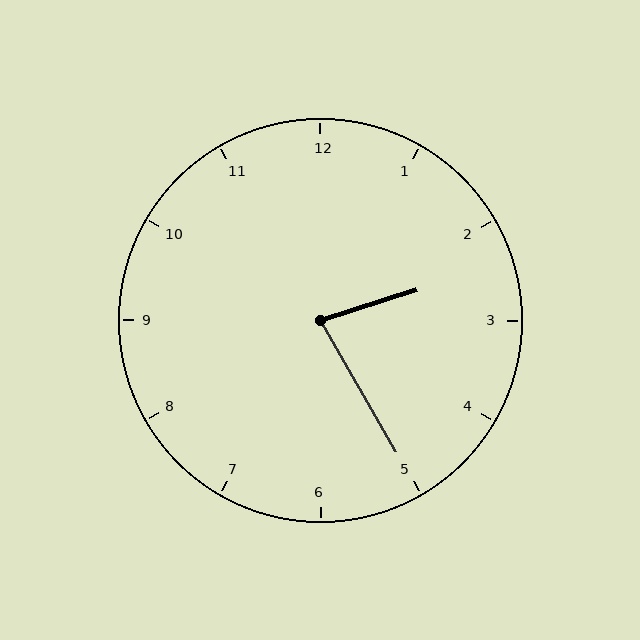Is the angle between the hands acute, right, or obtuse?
It is acute.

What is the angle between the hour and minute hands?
Approximately 78 degrees.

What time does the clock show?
2:25.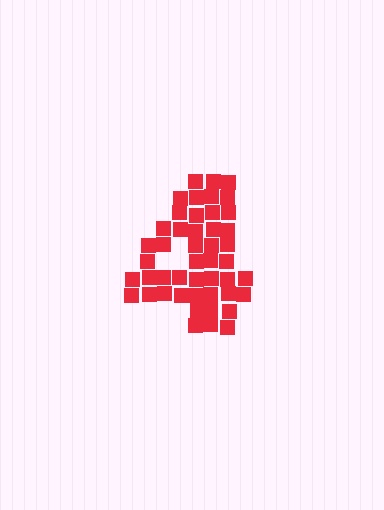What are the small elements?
The small elements are squares.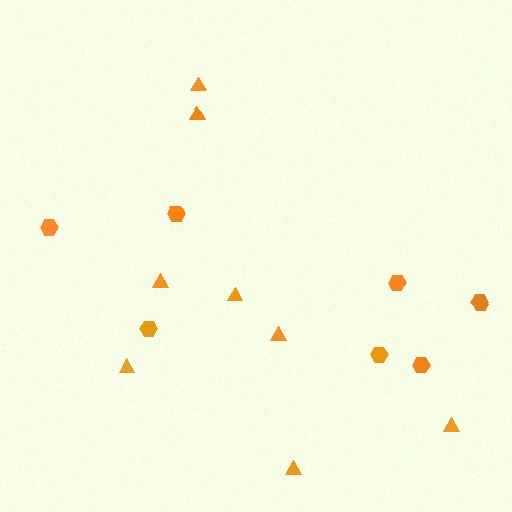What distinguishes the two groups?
There are 2 groups: one group of triangles (8) and one group of hexagons (7).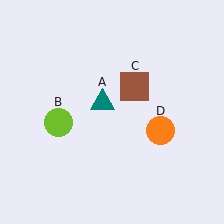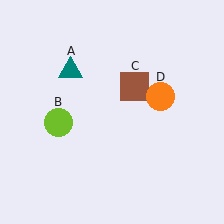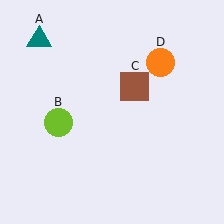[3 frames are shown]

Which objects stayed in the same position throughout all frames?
Lime circle (object B) and brown square (object C) remained stationary.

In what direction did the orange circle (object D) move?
The orange circle (object D) moved up.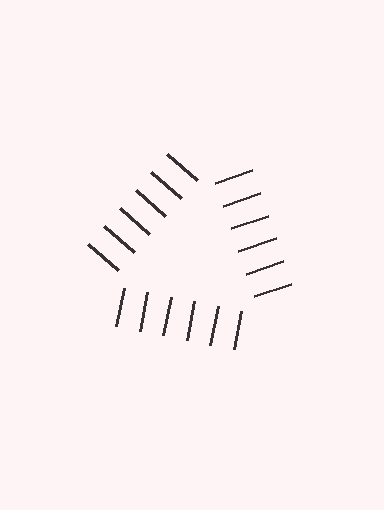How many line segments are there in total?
18 — 6 along each of the 3 edges.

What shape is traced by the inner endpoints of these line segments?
An illusory triangle — the line segments terminate on its edges but no continuous stroke is drawn.